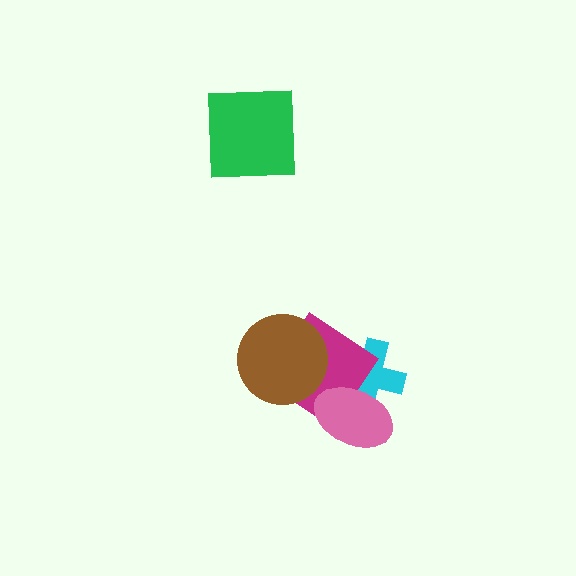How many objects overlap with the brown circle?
1 object overlaps with the brown circle.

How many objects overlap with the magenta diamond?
3 objects overlap with the magenta diamond.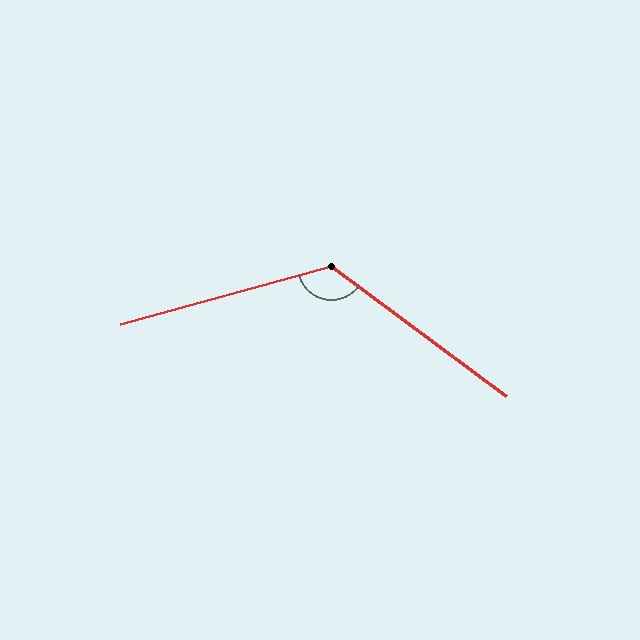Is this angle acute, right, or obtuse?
It is obtuse.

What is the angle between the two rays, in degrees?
Approximately 128 degrees.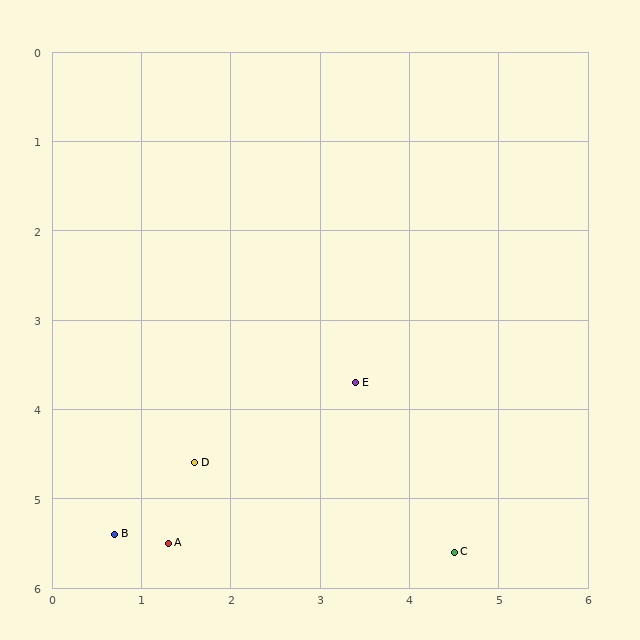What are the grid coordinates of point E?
Point E is at approximately (3.4, 3.7).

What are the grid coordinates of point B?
Point B is at approximately (0.7, 5.4).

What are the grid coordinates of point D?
Point D is at approximately (1.6, 4.6).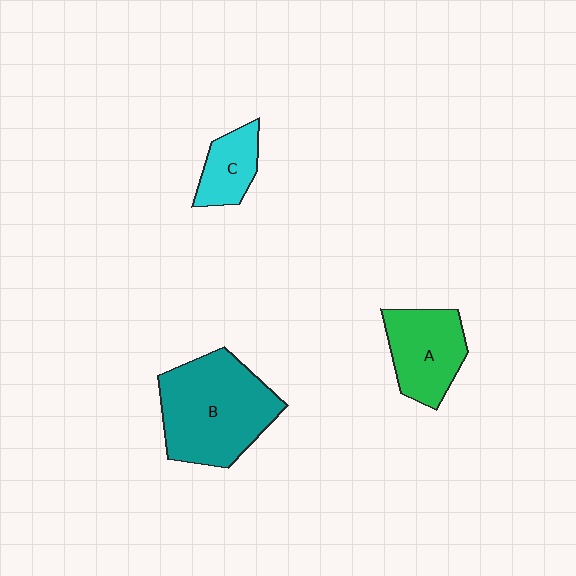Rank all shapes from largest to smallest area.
From largest to smallest: B (teal), A (green), C (cyan).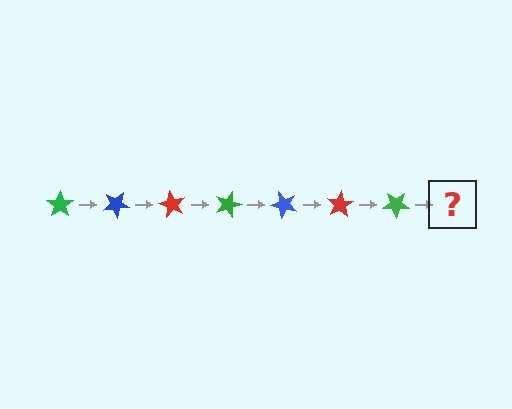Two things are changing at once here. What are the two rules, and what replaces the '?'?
The two rules are that it rotates 30 degrees each step and the color cycles through green, blue, and red. The '?' should be a blue star, rotated 210 degrees from the start.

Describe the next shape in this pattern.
It should be a blue star, rotated 210 degrees from the start.